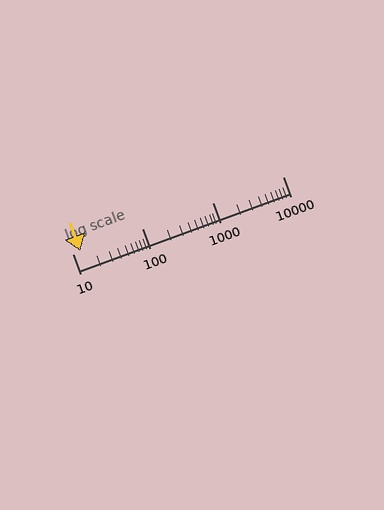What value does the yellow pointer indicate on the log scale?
The pointer indicates approximately 13.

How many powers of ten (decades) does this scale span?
The scale spans 3 decades, from 10 to 10000.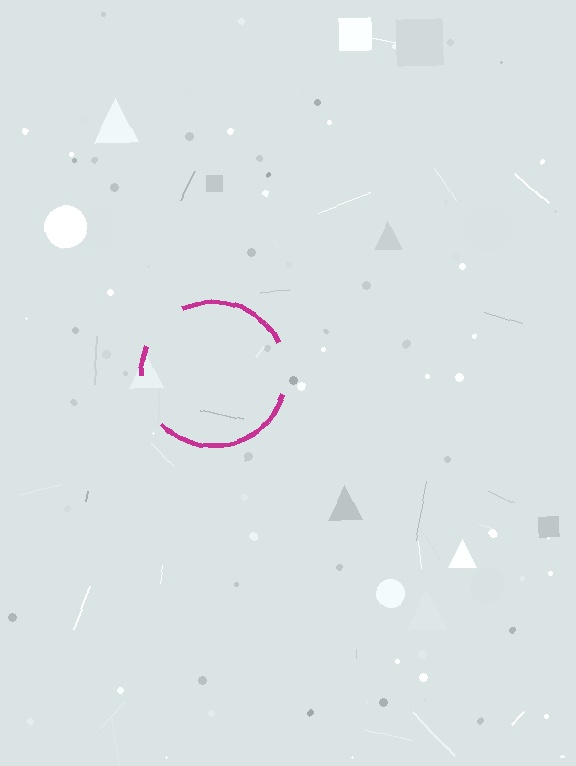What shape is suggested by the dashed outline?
The dashed outline suggests a circle.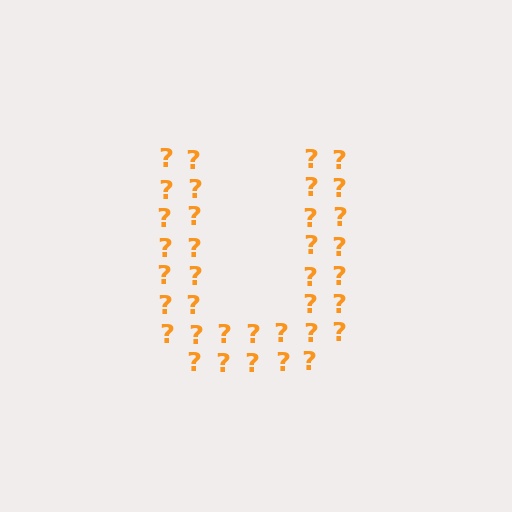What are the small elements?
The small elements are question marks.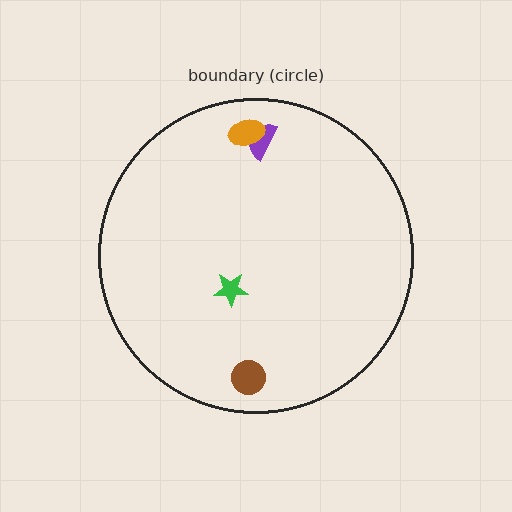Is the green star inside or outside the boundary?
Inside.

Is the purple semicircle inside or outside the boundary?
Inside.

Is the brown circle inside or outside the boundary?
Inside.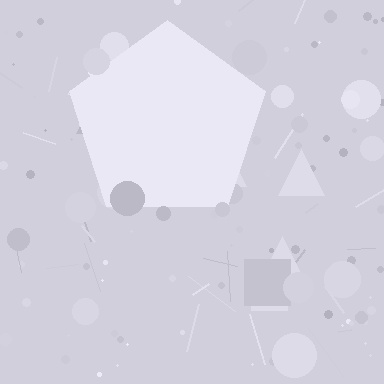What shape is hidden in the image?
A pentagon is hidden in the image.